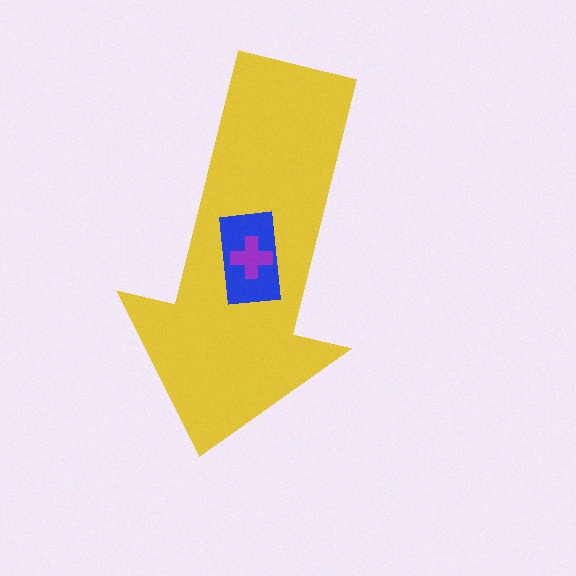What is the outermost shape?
The yellow arrow.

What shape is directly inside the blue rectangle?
The purple cross.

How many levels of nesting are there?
3.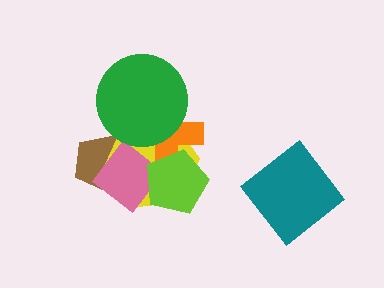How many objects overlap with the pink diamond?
4 objects overlap with the pink diamond.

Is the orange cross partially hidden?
Yes, it is partially covered by another shape.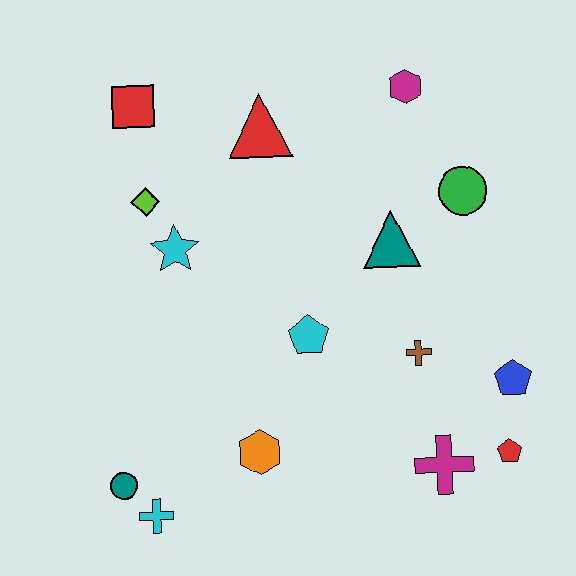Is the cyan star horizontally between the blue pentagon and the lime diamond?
Yes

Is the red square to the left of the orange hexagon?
Yes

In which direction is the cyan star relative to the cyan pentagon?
The cyan star is to the left of the cyan pentagon.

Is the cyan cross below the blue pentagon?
Yes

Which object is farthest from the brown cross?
The red square is farthest from the brown cross.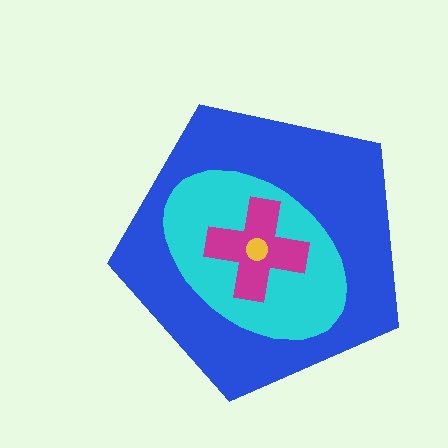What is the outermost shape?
The blue pentagon.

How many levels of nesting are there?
4.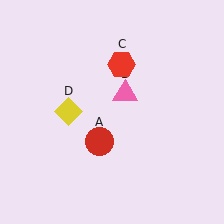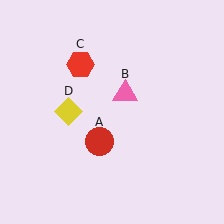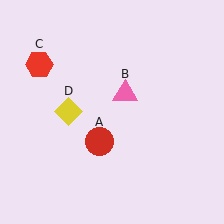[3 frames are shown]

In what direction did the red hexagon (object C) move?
The red hexagon (object C) moved left.